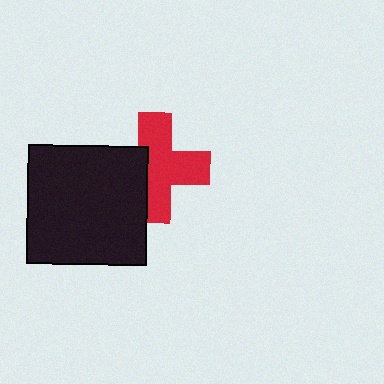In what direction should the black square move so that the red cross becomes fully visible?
The black square should move left. That is the shortest direction to clear the overlap and leave the red cross fully visible.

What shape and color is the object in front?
The object in front is a black square.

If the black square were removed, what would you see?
You would see the complete red cross.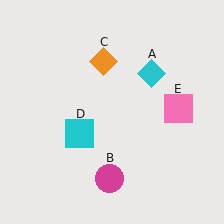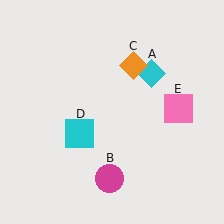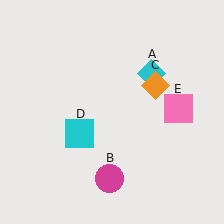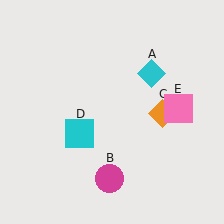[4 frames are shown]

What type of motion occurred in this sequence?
The orange diamond (object C) rotated clockwise around the center of the scene.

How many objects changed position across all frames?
1 object changed position: orange diamond (object C).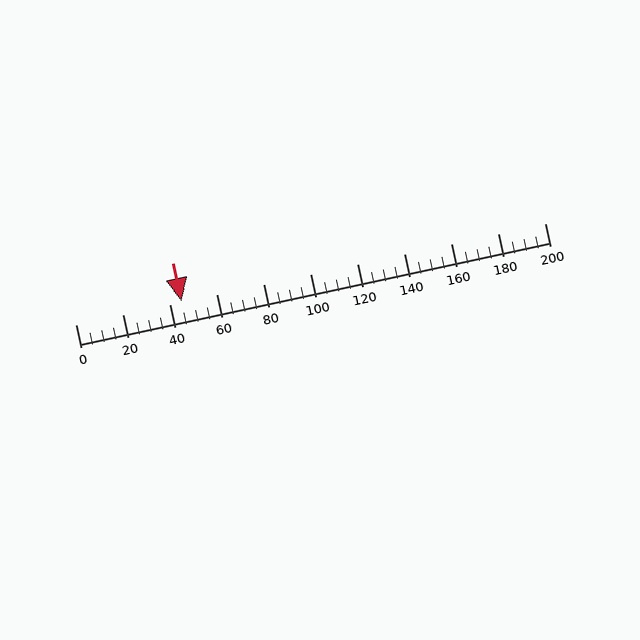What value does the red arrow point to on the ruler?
The red arrow points to approximately 45.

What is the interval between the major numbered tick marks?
The major tick marks are spaced 20 units apart.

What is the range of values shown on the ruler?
The ruler shows values from 0 to 200.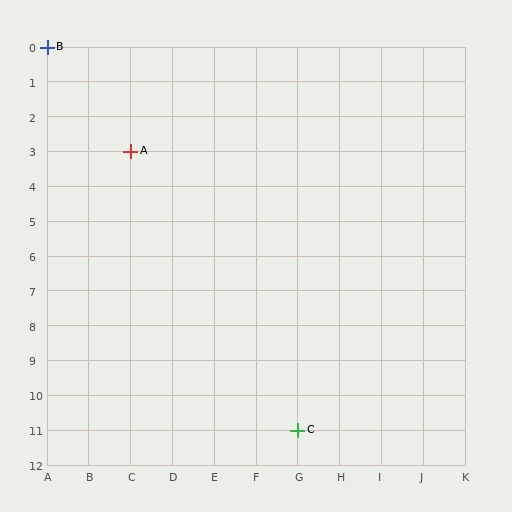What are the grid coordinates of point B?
Point B is at grid coordinates (A, 0).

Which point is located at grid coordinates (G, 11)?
Point C is at (G, 11).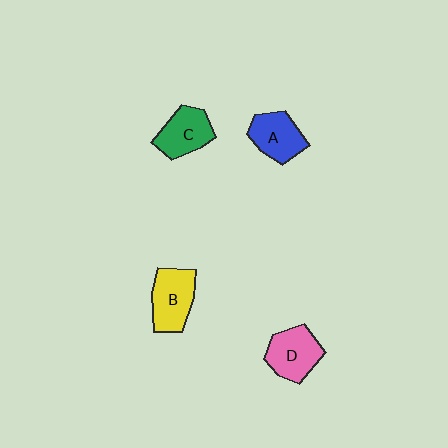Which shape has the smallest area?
Shape C (green).